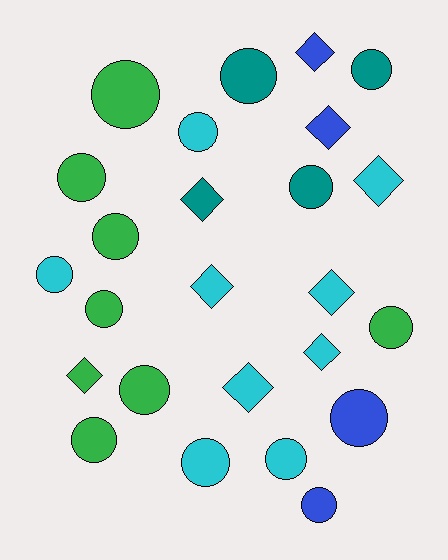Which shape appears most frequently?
Circle, with 16 objects.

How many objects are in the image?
There are 25 objects.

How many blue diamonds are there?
There are 2 blue diamonds.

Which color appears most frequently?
Cyan, with 9 objects.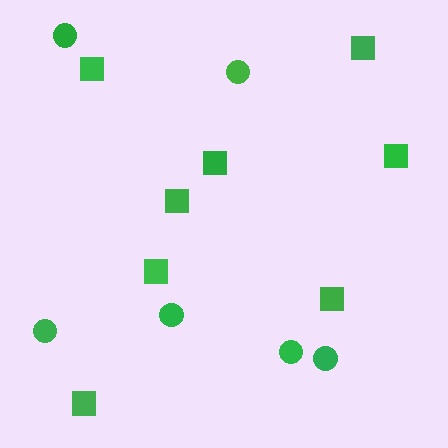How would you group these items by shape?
There are 2 groups: one group of circles (6) and one group of squares (8).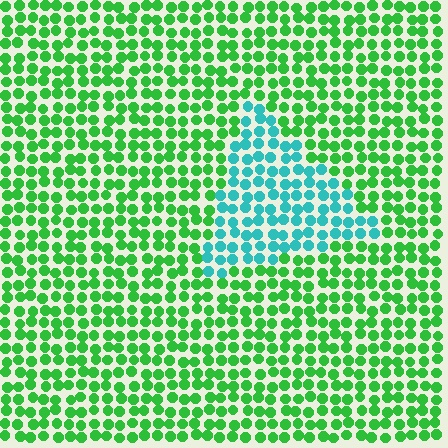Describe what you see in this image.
The image is filled with small green elements in a uniform arrangement. A triangle-shaped region is visible where the elements are tinted to a slightly different hue, forming a subtle color boundary.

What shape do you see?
I see a triangle.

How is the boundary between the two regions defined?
The boundary is defined purely by a slight shift in hue (about 53 degrees). Spacing, size, and orientation are identical on both sides.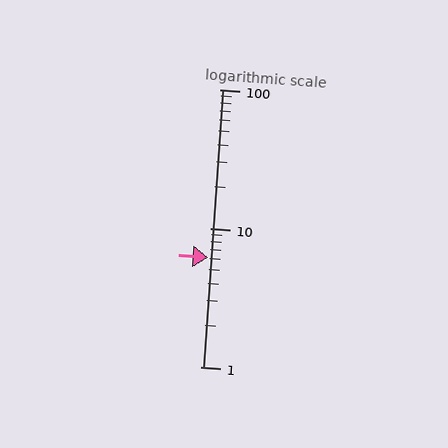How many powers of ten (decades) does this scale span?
The scale spans 2 decades, from 1 to 100.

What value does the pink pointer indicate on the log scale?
The pointer indicates approximately 6.1.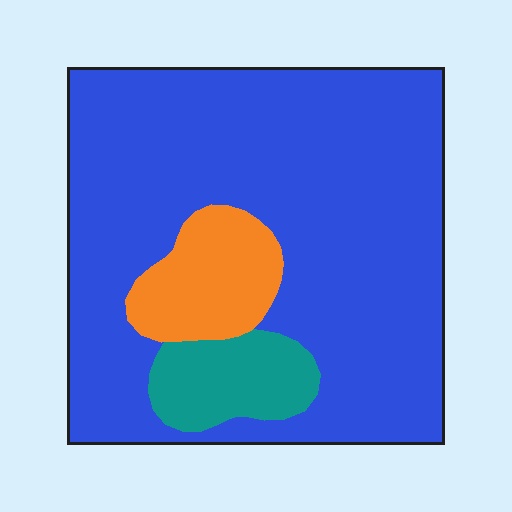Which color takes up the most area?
Blue, at roughly 80%.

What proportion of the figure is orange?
Orange covers around 10% of the figure.